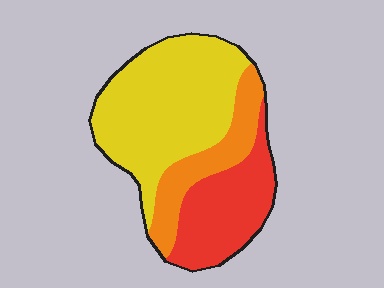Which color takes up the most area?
Yellow, at roughly 55%.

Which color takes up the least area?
Orange, at roughly 20%.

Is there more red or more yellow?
Yellow.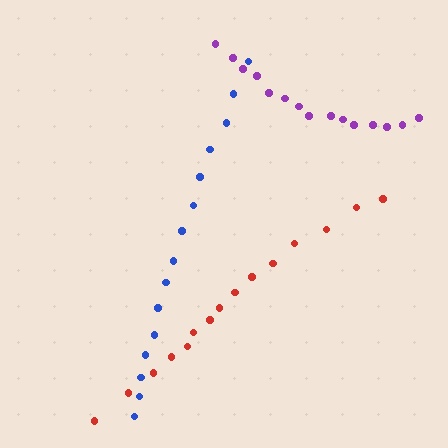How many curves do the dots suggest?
There are 3 distinct paths.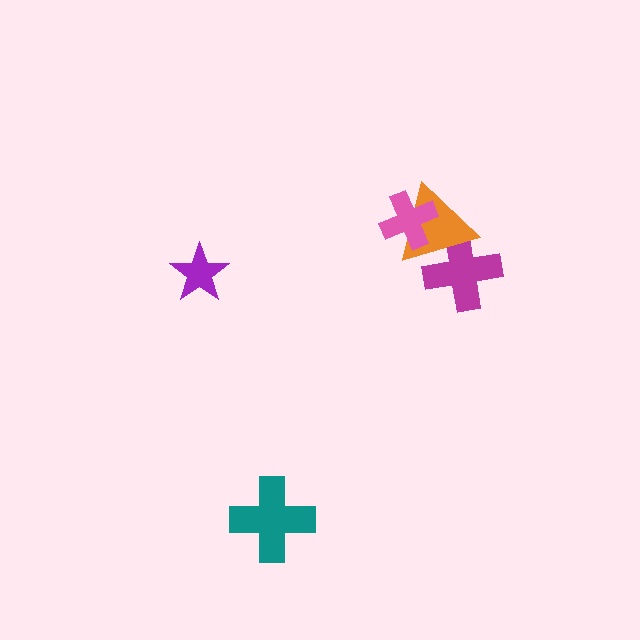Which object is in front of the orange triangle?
The pink cross is in front of the orange triangle.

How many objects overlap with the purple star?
0 objects overlap with the purple star.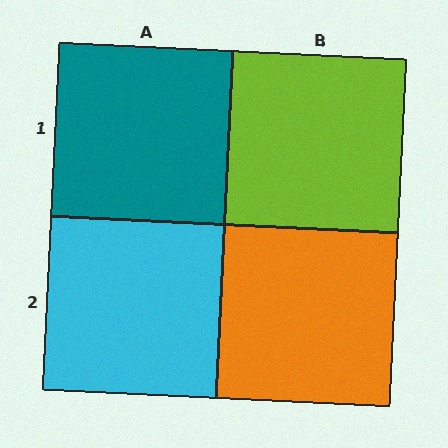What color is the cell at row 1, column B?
Lime.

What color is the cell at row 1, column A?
Teal.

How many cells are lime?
1 cell is lime.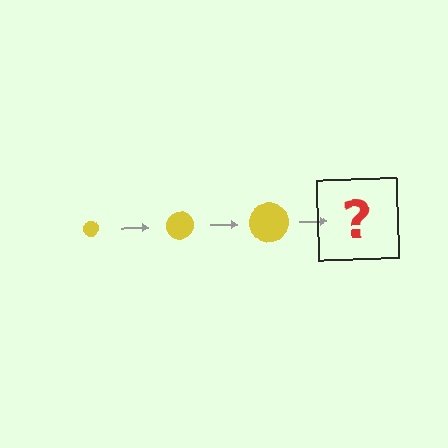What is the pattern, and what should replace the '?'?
The pattern is that the circle gets progressively larger each step. The '?' should be a yellow circle, larger than the previous one.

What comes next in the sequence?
The next element should be a yellow circle, larger than the previous one.